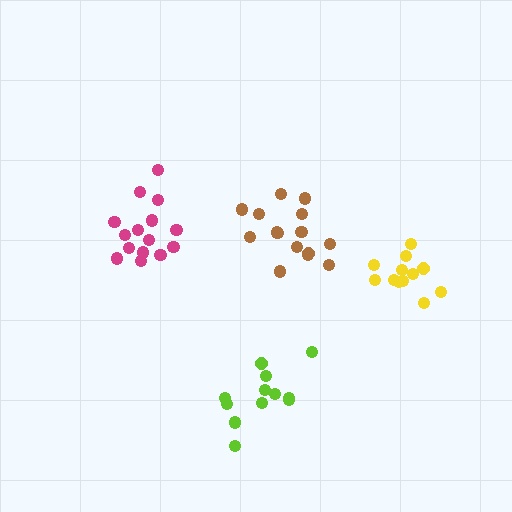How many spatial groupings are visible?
There are 4 spatial groupings.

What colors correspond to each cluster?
The clusters are colored: lime, magenta, brown, yellow.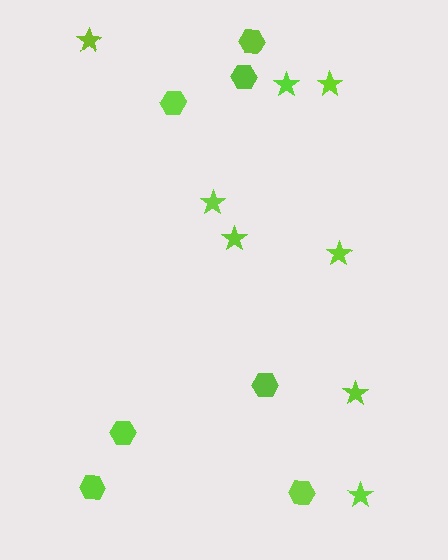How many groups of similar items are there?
There are 2 groups: one group of stars (8) and one group of hexagons (7).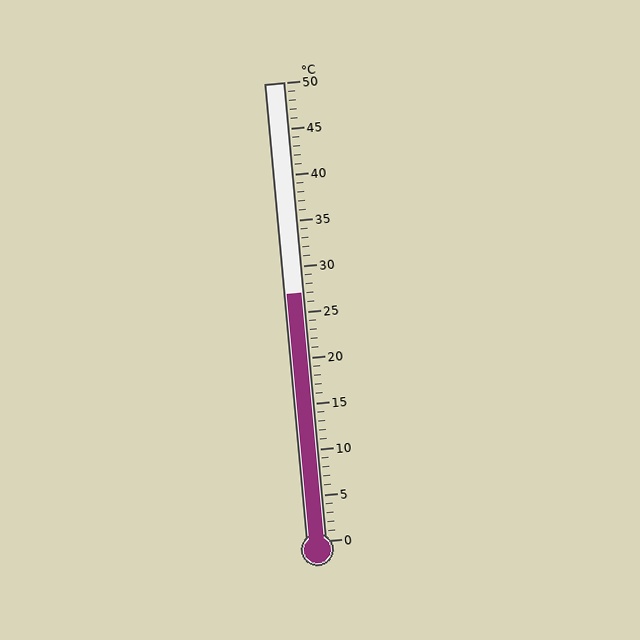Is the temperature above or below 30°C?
The temperature is below 30°C.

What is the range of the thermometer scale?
The thermometer scale ranges from 0°C to 50°C.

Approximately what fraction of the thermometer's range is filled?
The thermometer is filled to approximately 55% of its range.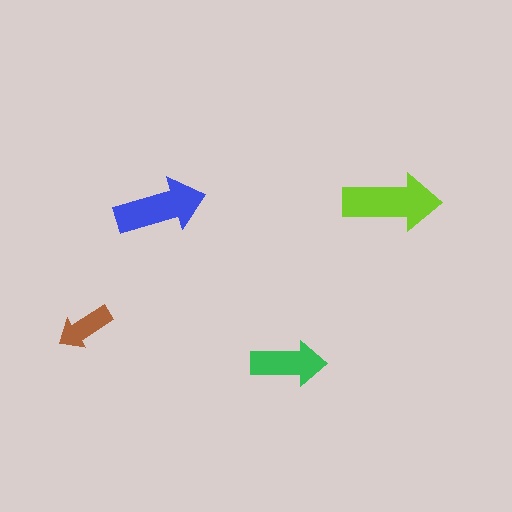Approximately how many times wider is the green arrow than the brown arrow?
About 1.5 times wider.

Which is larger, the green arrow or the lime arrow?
The lime one.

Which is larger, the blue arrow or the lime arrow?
The lime one.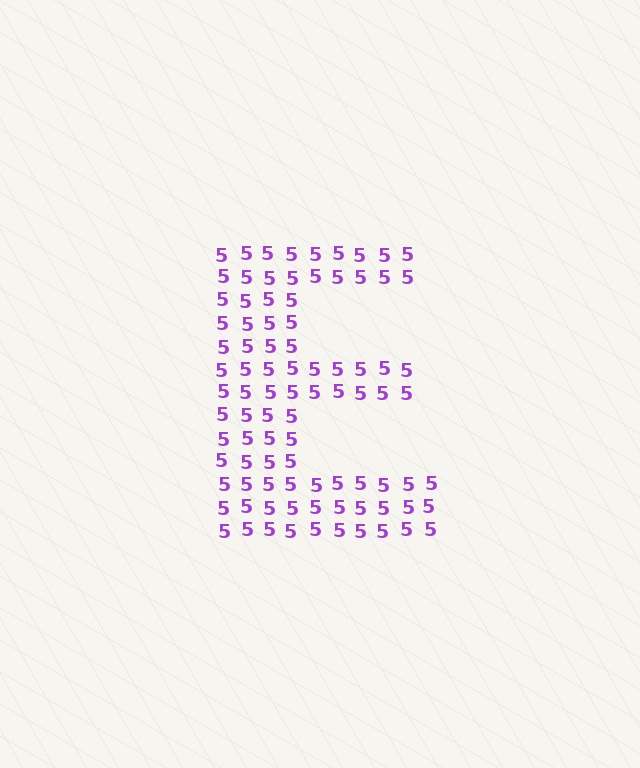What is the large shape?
The large shape is the letter E.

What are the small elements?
The small elements are digit 5's.